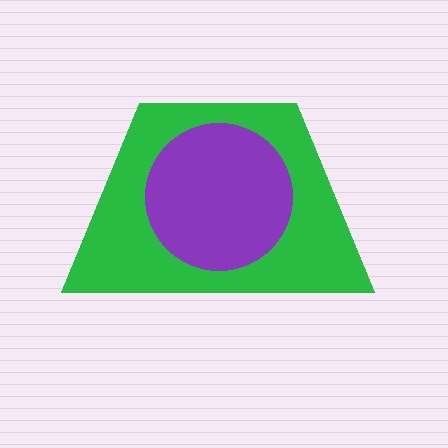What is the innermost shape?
The purple circle.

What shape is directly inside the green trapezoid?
The purple circle.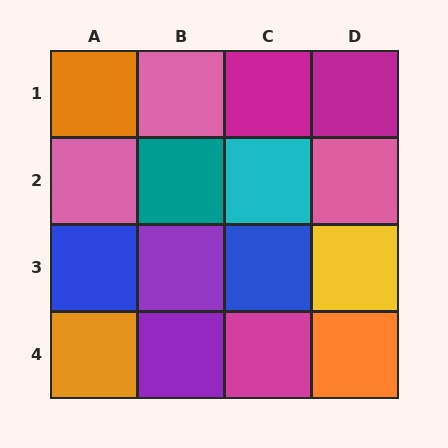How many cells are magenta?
3 cells are magenta.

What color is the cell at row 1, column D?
Magenta.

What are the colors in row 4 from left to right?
Orange, purple, magenta, orange.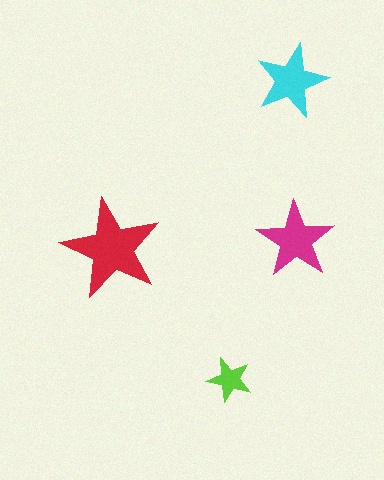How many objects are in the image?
There are 4 objects in the image.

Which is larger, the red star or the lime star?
The red one.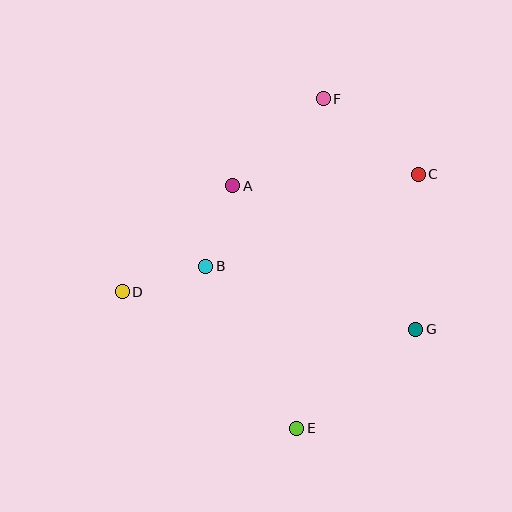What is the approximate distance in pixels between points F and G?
The distance between F and G is approximately 249 pixels.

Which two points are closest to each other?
Points A and B are closest to each other.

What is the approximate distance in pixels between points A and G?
The distance between A and G is approximately 233 pixels.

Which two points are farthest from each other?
Points E and F are farthest from each other.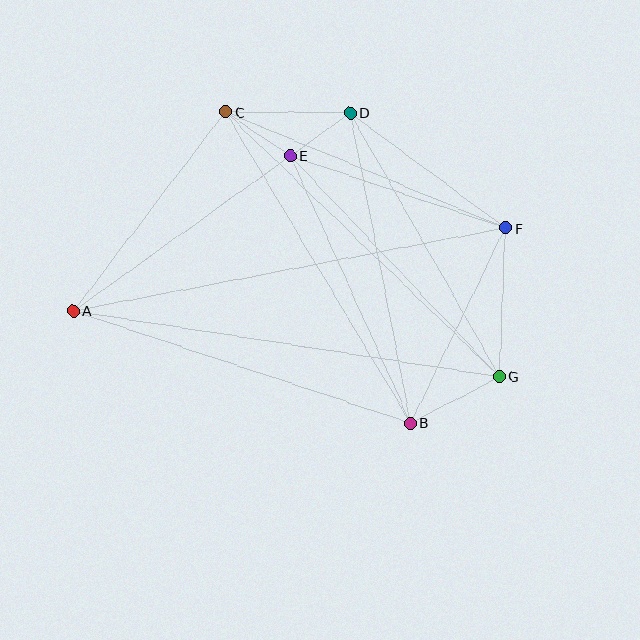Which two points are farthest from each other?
Points A and F are farthest from each other.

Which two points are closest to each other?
Points D and E are closest to each other.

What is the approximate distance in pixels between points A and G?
The distance between A and G is approximately 431 pixels.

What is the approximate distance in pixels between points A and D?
The distance between A and D is approximately 340 pixels.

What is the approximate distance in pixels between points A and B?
The distance between A and B is approximately 355 pixels.